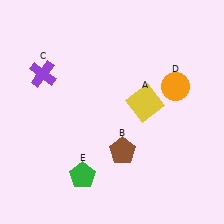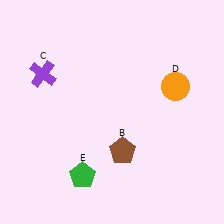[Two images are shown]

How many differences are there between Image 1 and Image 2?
There is 1 difference between the two images.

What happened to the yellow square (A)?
The yellow square (A) was removed in Image 2. It was in the top-right area of Image 1.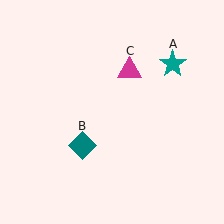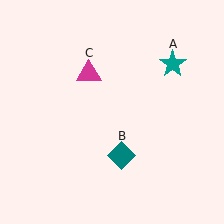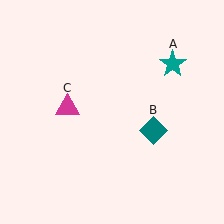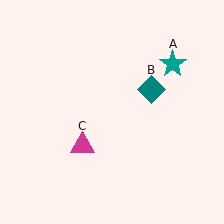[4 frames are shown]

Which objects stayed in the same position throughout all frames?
Teal star (object A) remained stationary.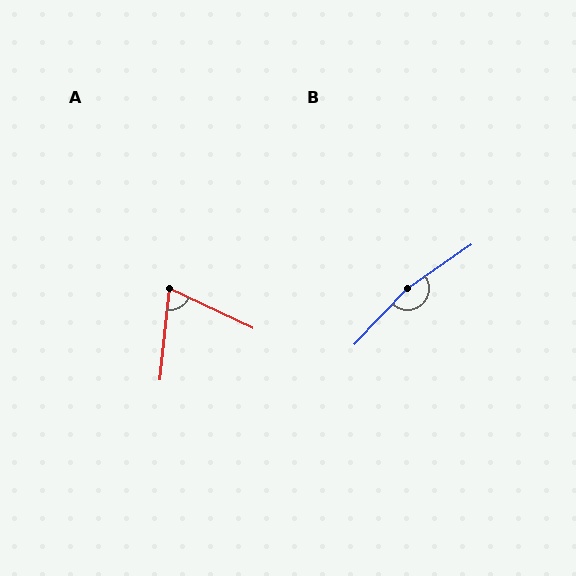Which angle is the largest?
B, at approximately 168 degrees.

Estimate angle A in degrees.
Approximately 71 degrees.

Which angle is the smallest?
A, at approximately 71 degrees.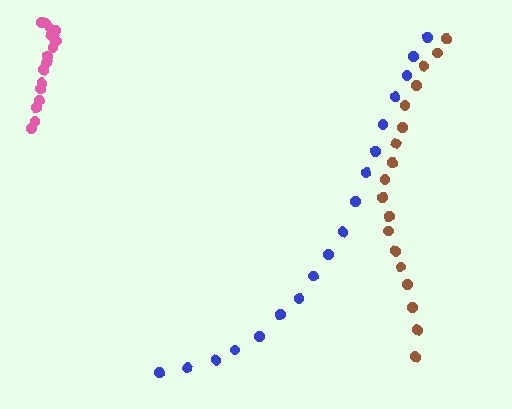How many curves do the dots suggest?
There are 3 distinct paths.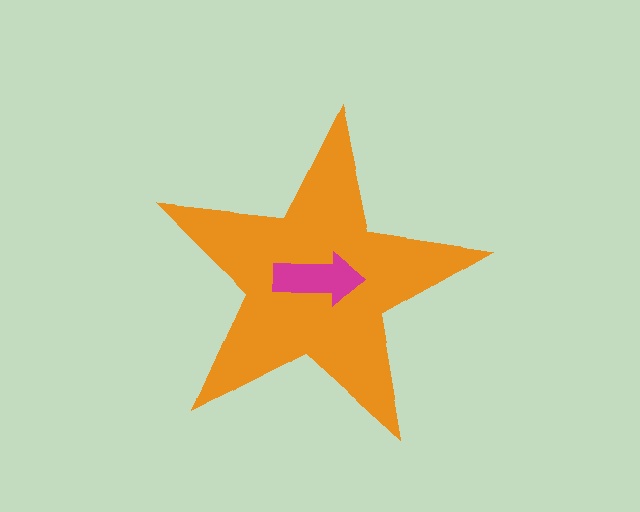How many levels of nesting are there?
2.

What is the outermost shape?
The orange star.